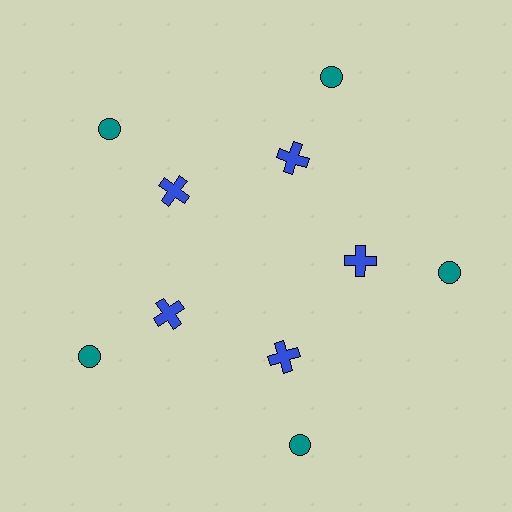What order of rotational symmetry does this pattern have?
This pattern has 5-fold rotational symmetry.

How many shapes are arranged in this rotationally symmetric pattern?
There are 10 shapes, arranged in 5 groups of 2.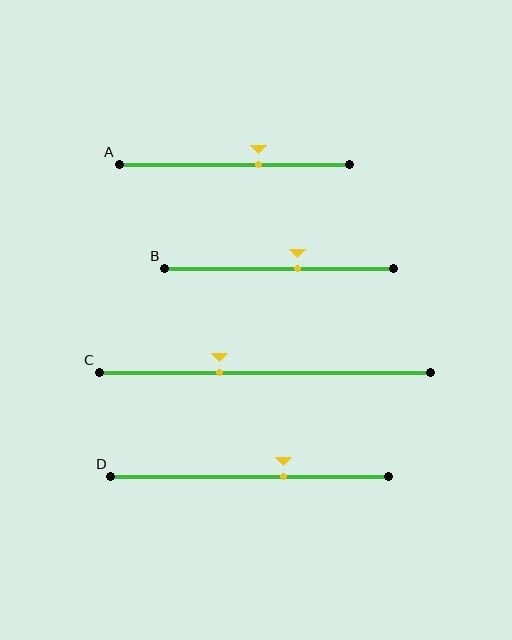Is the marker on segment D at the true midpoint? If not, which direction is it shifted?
No, the marker on segment D is shifted to the right by about 12% of the segment length.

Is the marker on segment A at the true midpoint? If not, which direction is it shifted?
No, the marker on segment A is shifted to the right by about 10% of the segment length.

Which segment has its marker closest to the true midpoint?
Segment B has its marker closest to the true midpoint.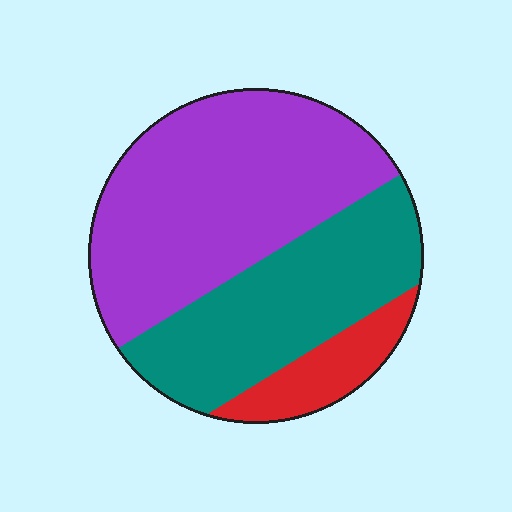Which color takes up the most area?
Purple, at roughly 50%.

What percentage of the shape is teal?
Teal takes up between a third and a half of the shape.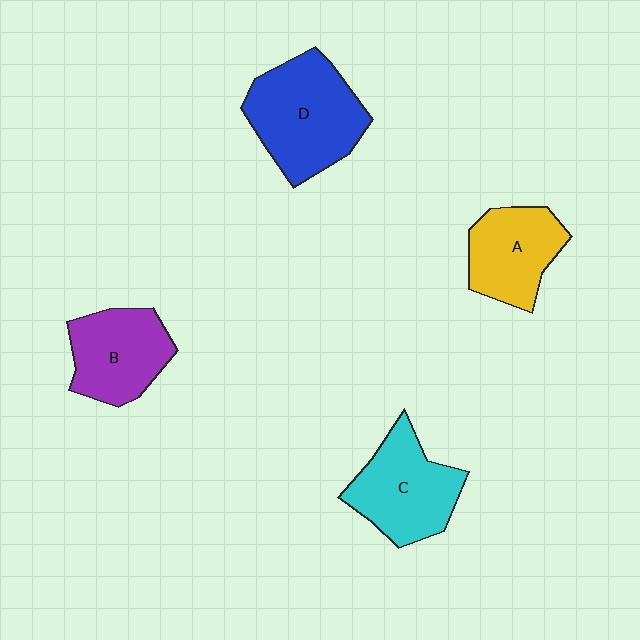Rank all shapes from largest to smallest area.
From largest to smallest: D (blue), C (cyan), B (purple), A (yellow).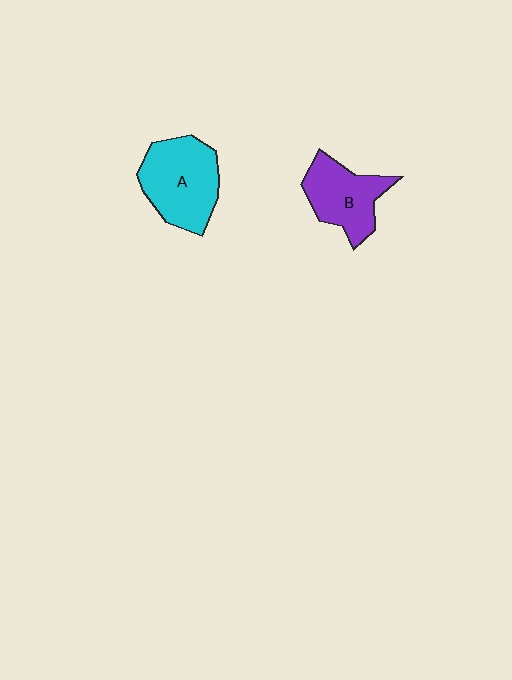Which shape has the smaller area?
Shape B (purple).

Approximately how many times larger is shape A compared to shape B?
Approximately 1.3 times.